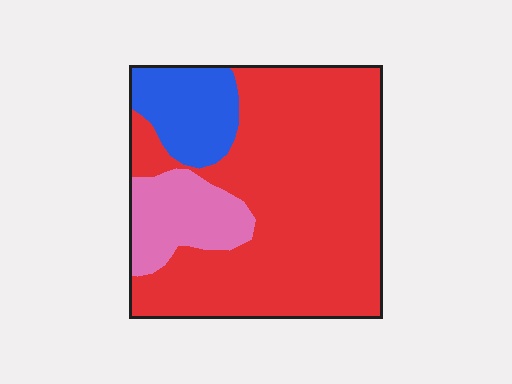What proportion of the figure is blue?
Blue takes up less than a sixth of the figure.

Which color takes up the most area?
Red, at roughly 70%.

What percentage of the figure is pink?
Pink takes up less than a quarter of the figure.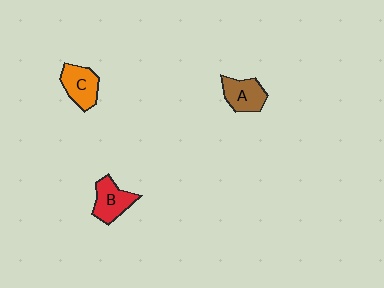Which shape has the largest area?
Shape C (orange).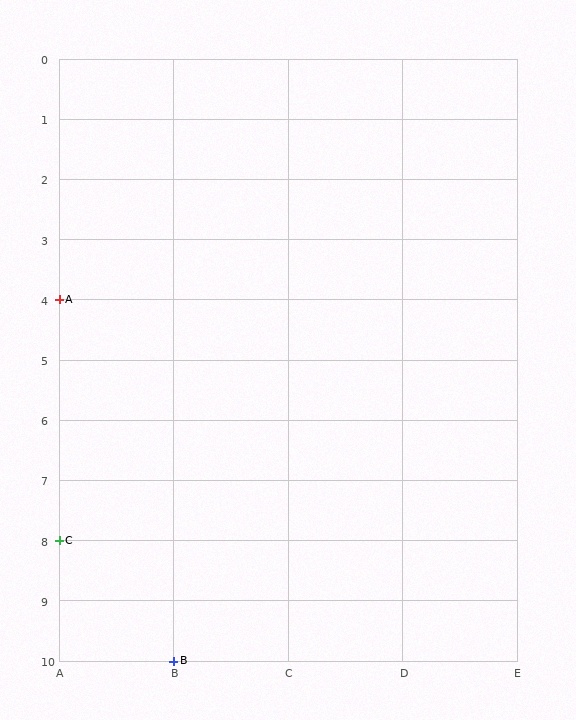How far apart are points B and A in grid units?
Points B and A are 1 column and 6 rows apart (about 6.1 grid units diagonally).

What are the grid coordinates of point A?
Point A is at grid coordinates (A, 4).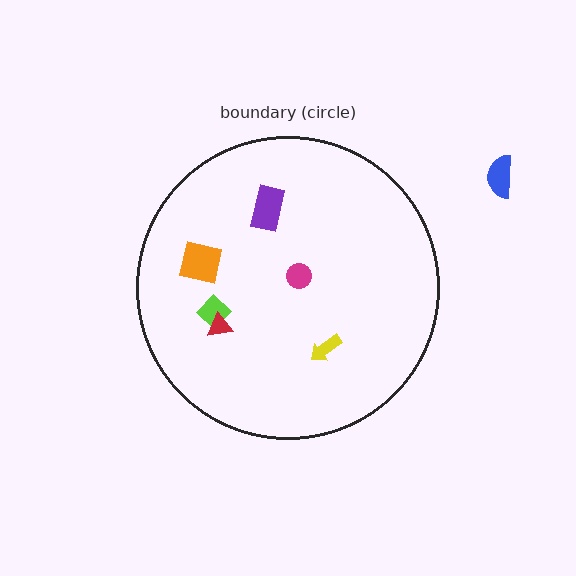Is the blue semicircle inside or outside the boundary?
Outside.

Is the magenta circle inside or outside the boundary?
Inside.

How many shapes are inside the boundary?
6 inside, 1 outside.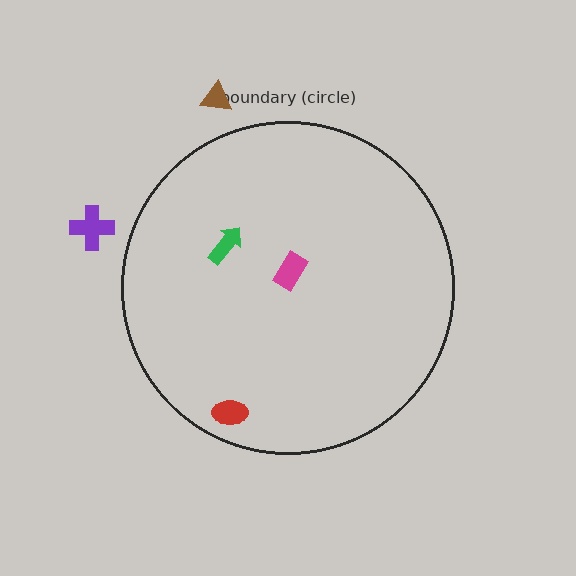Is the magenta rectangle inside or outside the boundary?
Inside.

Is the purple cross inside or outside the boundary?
Outside.